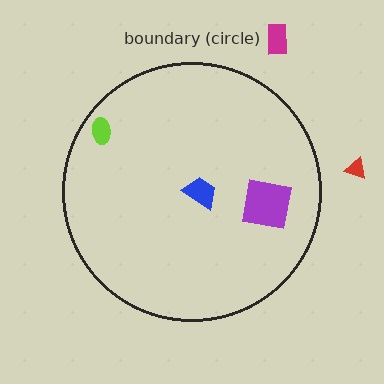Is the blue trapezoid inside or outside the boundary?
Inside.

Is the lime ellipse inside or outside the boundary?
Inside.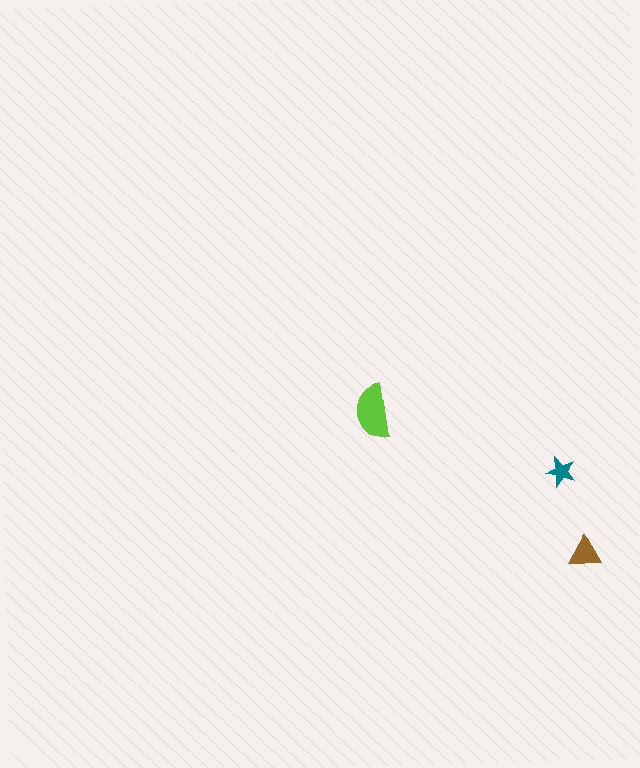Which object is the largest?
The lime semicircle.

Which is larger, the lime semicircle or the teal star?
The lime semicircle.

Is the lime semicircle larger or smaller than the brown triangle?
Larger.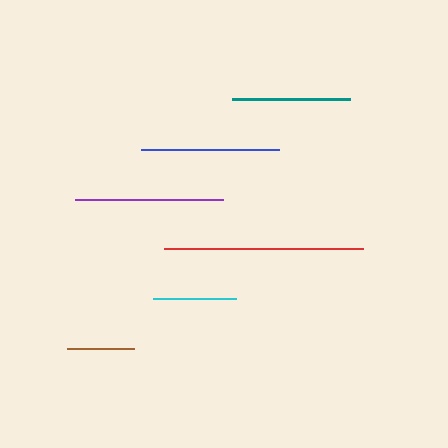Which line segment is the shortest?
The brown line is the shortest at approximately 67 pixels.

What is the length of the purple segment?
The purple segment is approximately 148 pixels long.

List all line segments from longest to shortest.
From longest to shortest: red, purple, blue, teal, cyan, brown.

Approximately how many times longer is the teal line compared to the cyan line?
The teal line is approximately 1.4 times the length of the cyan line.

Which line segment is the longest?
The red line is the longest at approximately 198 pixels.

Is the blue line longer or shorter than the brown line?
The blue line is longer than the brown line.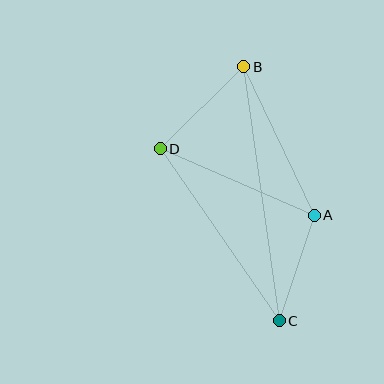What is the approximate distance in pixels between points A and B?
The distance between A and B is approximately 165 pixels.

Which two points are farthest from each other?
Points B and C are farthest from each other.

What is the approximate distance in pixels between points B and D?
The distance between B and D is approximately 117 pixels.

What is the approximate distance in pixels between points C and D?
The distance between C and D is approximately 209 pixels.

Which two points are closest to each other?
Points A and C are closest to each other.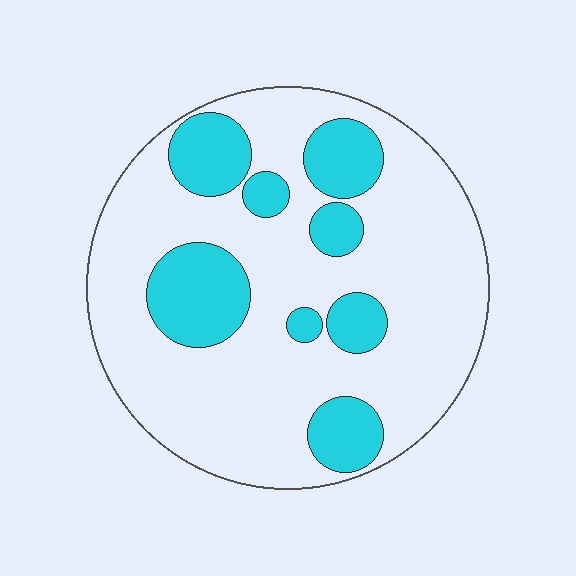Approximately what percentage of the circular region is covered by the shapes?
Approximately 25%.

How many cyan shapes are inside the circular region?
8.